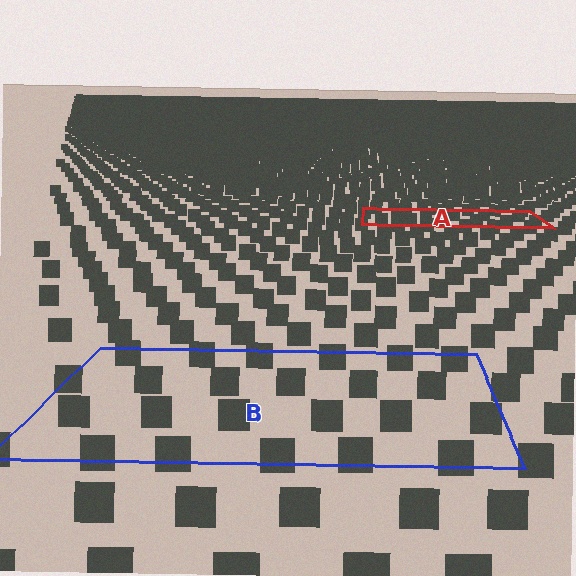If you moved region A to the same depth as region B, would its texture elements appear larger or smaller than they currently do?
They would appear larger. At a closer depth, the same texture elements are projected at a bigger on-screen size.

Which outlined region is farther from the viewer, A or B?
Region A is farther from the viewer — the texture elements inside it appear smaller and more densely packed.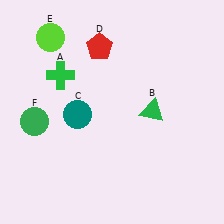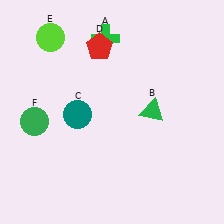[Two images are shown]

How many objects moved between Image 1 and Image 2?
1 object moved between the two images.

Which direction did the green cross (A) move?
The green cross (A) moved right.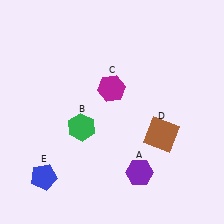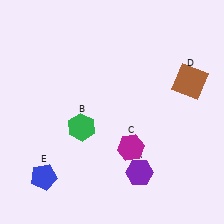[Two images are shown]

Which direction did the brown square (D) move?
The brown square (D) moved up.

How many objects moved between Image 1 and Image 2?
2 objects moved between the two images.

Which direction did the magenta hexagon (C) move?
The magenta hexagon (C) moved down.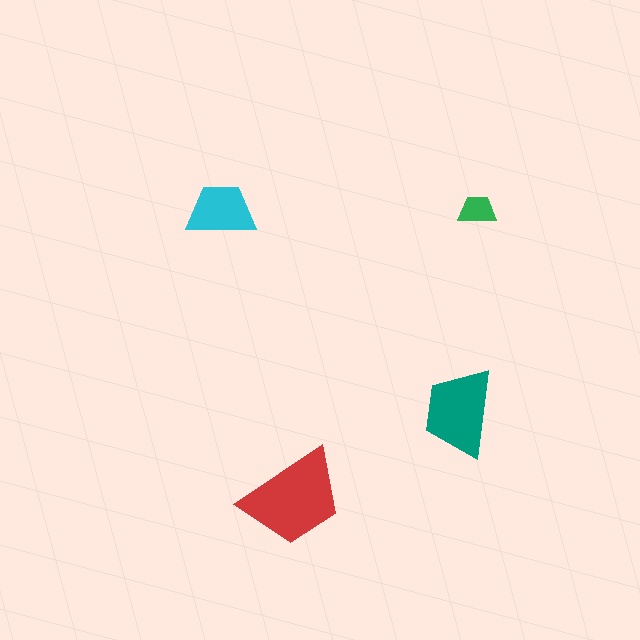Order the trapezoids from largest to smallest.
the red one, the teal one, the cyan one, the green one.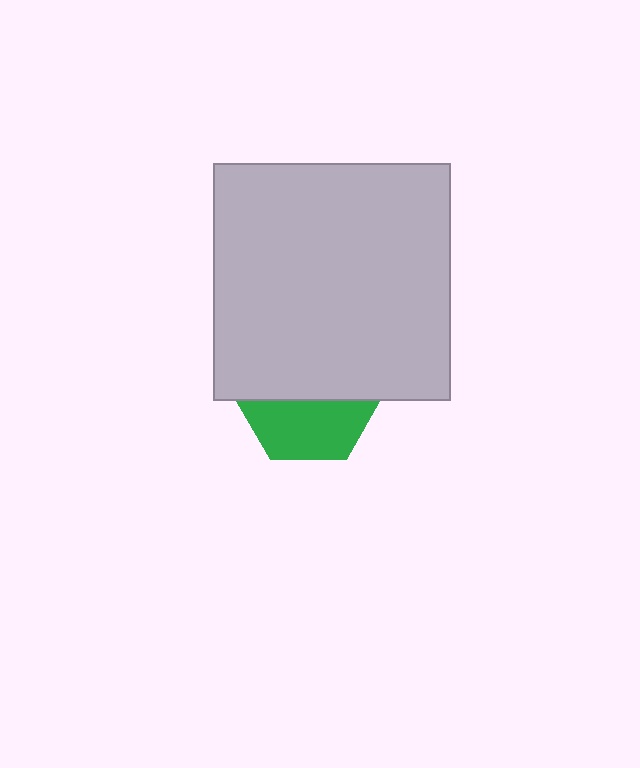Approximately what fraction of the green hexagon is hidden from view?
Roughly 58% of the green hexagon is hidden behind the light gray square.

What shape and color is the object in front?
The object in front is a light gray square.